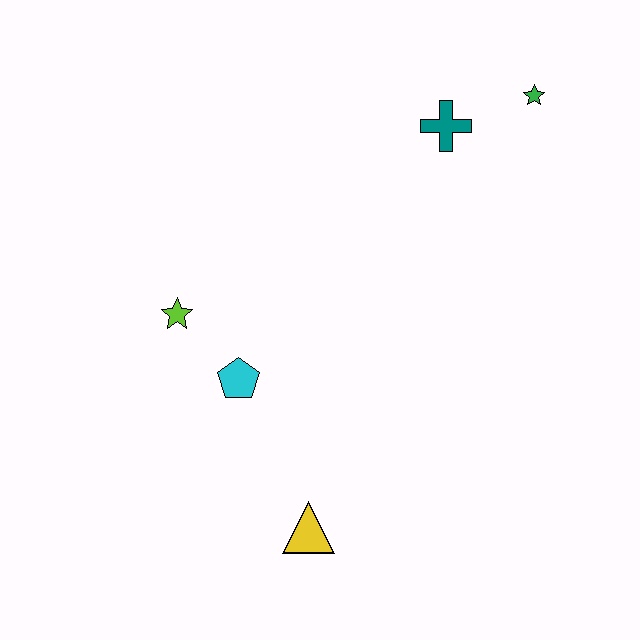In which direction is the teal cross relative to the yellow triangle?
The teal cross is above the yellow triangle.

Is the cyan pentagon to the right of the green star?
No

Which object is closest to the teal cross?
The green star is closest to the teal cross.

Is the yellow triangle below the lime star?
Yes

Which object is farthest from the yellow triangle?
The green star is farthest from the yellow triangle.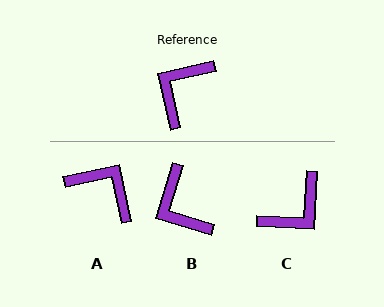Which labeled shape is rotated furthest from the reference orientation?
C, about 164 degrees away.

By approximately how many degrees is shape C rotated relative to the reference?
Approximately 164 degrees counter-clockwise.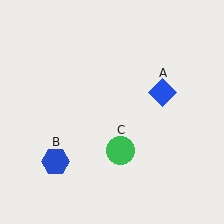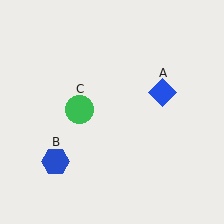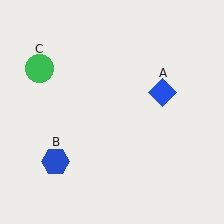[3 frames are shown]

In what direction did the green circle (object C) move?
The green circle (object C) moved up and to the left.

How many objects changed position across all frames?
1 object changed position: green circle (object C).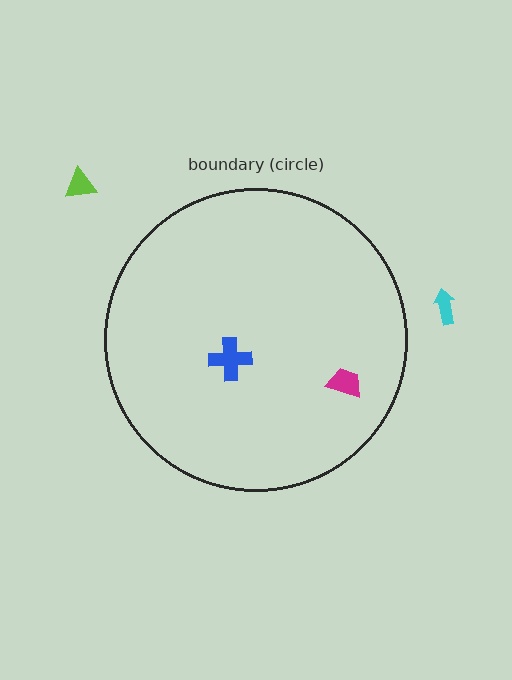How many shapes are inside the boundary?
2 inside, 2 outside.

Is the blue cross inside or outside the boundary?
Inside.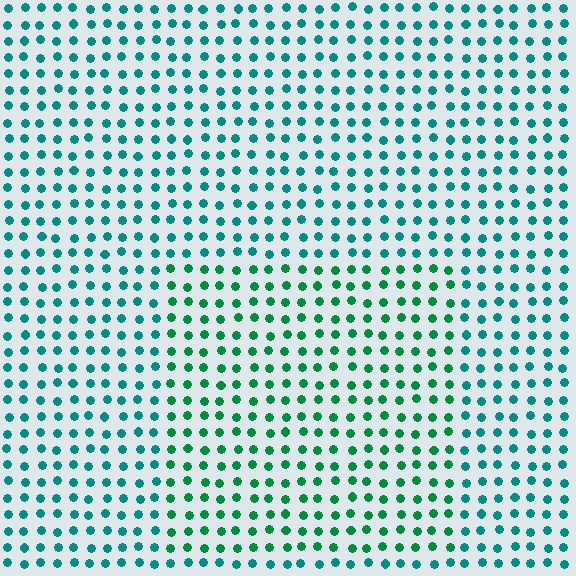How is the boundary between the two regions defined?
The boundary is defined purely by a slight shift in hue (about 29 degrees). Spacing, size, and orientation are identical on both sides.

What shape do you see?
I see a rectangle.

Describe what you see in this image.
The image is filled with small teal elements in a uniform arrangement. A rectangle-shaped region is visible where the elements are tinted to a slightly different hue, forming a subtle color boundary.